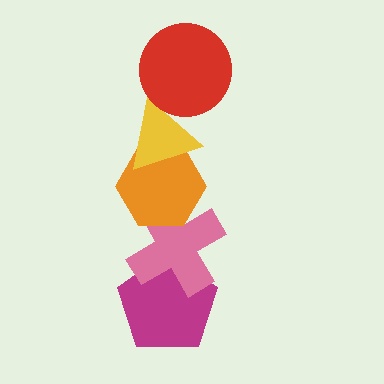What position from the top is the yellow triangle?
The yellow triangle is 2nd from the top.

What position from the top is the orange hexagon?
The orange hexagon is 3rd from the top.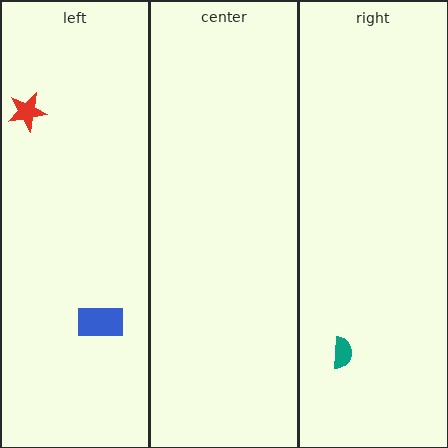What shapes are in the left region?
The blue rectangle, the red star.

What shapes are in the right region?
The teal semicircle.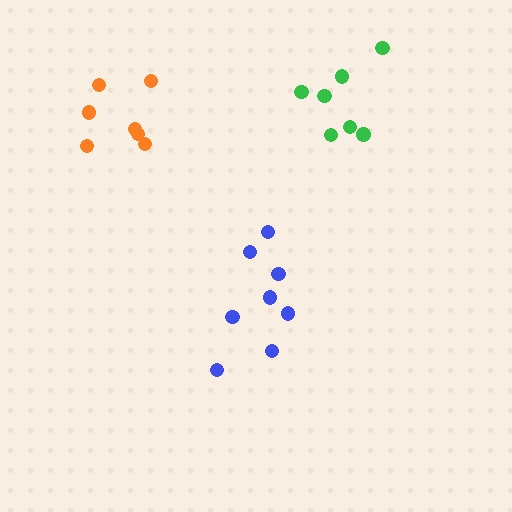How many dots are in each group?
Group 1: 8 dots, Group 2: 7 dots, Group 3: 7 dots (22 total).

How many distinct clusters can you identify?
There are 3 distinct clusters.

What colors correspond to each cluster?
The clusters are colored: blue, orange, green.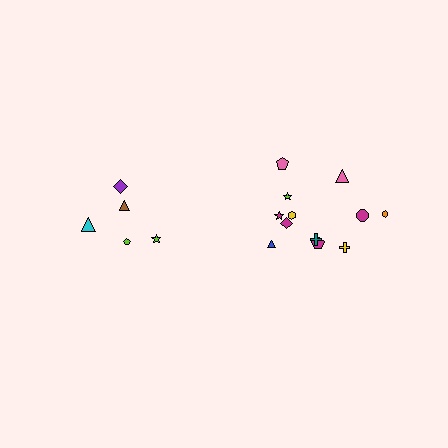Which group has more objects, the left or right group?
The right group.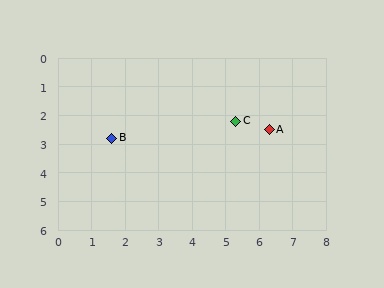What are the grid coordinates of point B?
Point B is at approximately (1.6, 2.8).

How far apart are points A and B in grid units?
Points A and B are about 4.7 grid units apart.